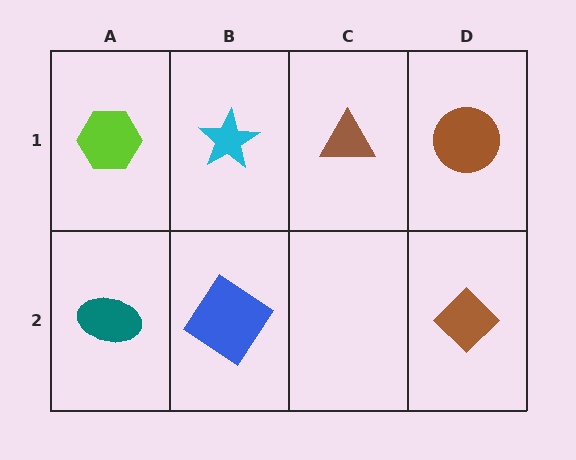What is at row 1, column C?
A brown triangle.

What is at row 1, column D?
A brown circle.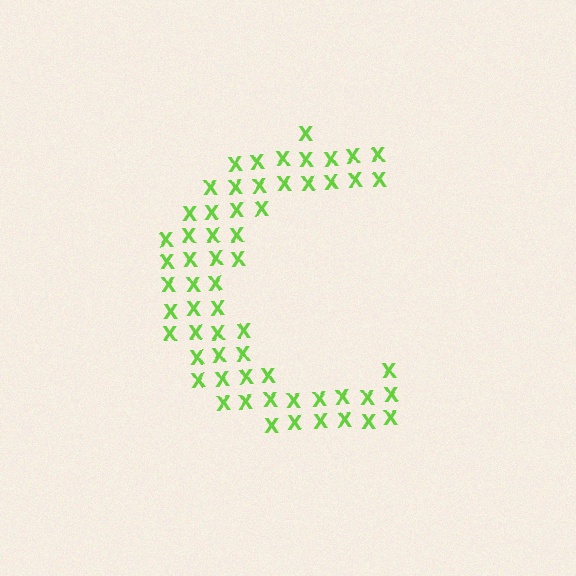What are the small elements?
The small elements are letter X's.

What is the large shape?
The large shape is the letter C.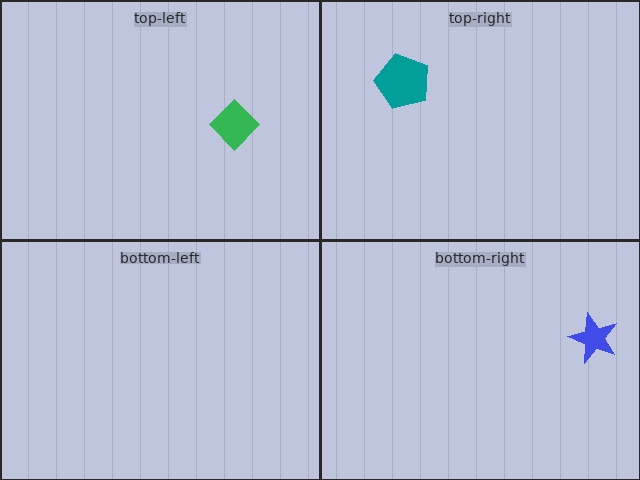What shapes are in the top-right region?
The teal pentagon.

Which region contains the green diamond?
The top-left region.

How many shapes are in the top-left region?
1.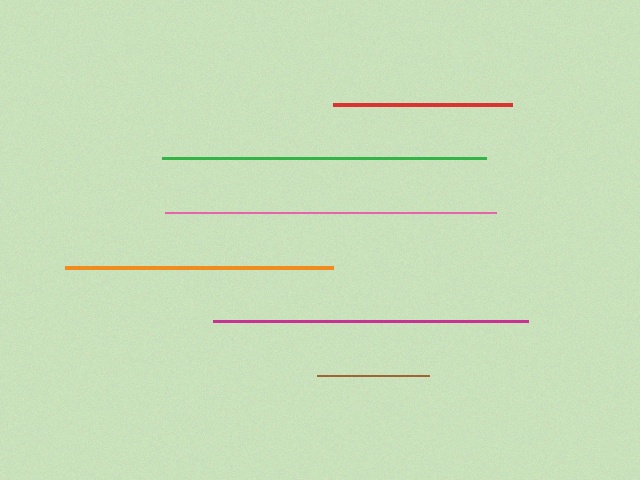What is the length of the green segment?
The green segment is approximately 325 pixels long.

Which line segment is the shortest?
The brown line is the shortest at approximately 113 pixels.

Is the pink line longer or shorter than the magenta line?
The pink line is longer than the magenta line.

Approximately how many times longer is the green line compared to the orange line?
The green line is approximately 1.2 times the length of the orange line.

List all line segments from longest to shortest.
From longest to shortest: pink, green, magenta, orange, red, brown.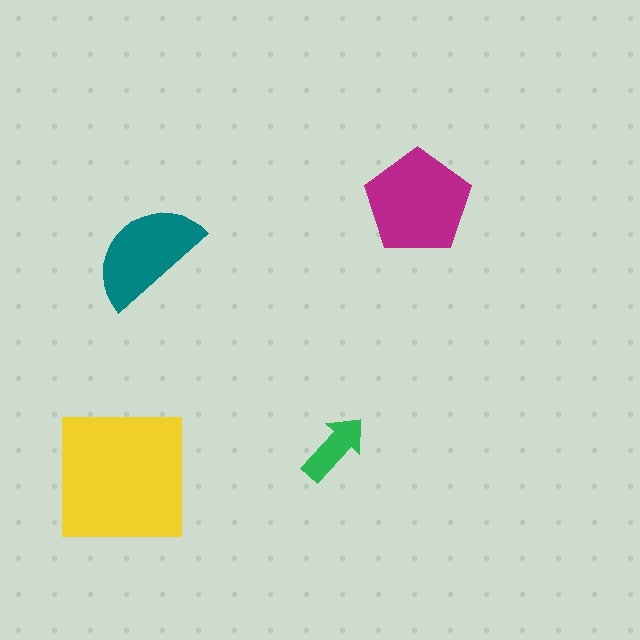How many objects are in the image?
There are 4 objects in the image.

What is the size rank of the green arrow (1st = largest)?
4th.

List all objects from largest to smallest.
The yellow square, the magenta pentagon, the teal semicircle, the green arrow.